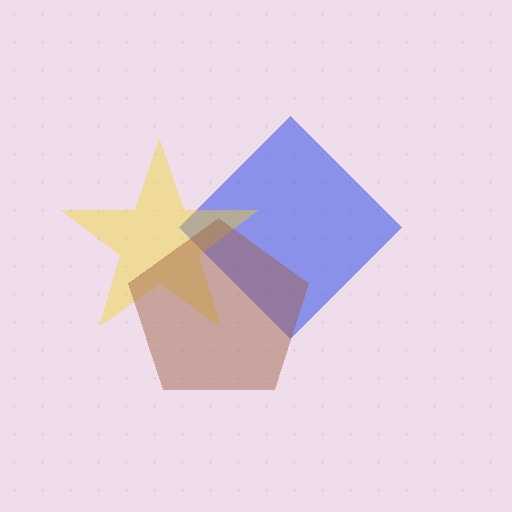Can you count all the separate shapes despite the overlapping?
Yes, there are 3 separate shapes.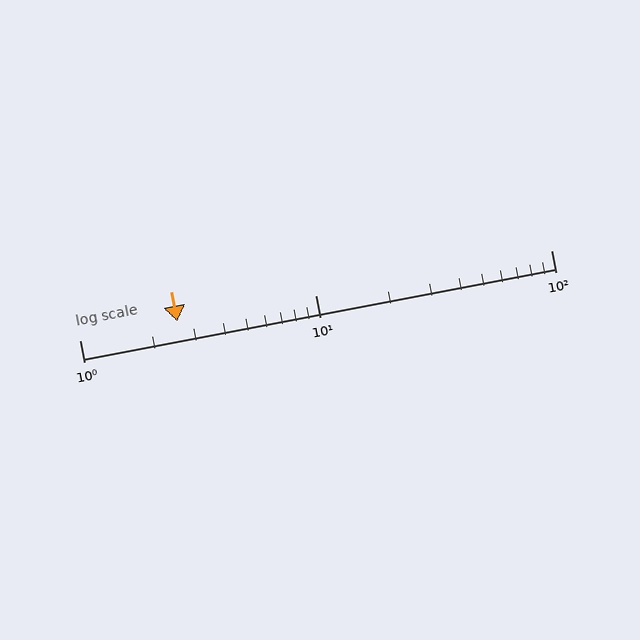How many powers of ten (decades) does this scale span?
The scale spans 2 decades, from 1 to 100.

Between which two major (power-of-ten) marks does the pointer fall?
The pointer is between 1 and 10.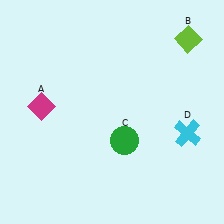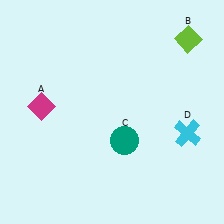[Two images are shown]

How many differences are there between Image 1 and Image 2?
There is 1 difference between the two images.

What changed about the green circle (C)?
In Image 1, C is green. In Image 2, it changed to teal.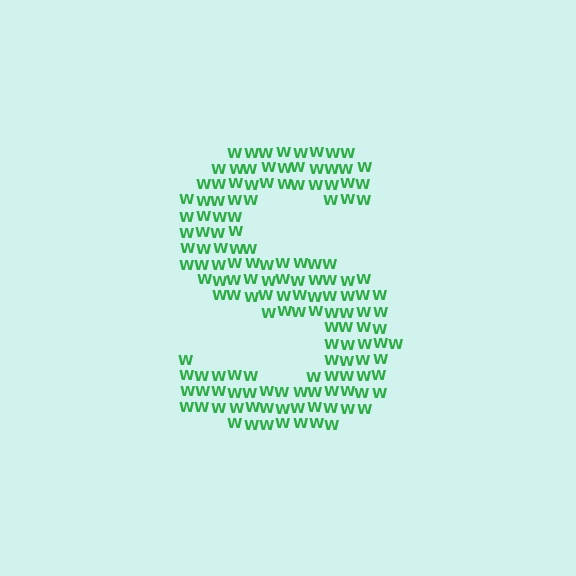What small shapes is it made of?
It is made of small letter W's.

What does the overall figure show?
The overall figure shows the letter S.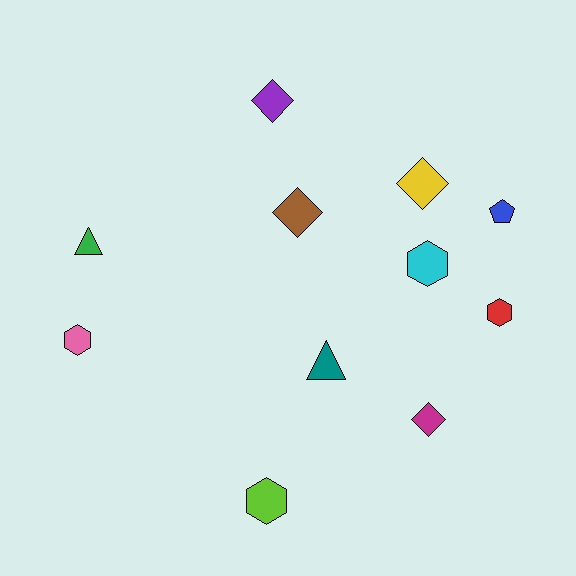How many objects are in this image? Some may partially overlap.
There are 11 objects.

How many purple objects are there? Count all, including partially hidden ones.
There is 1 purple object.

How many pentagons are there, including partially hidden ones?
There is 1 pentagon.